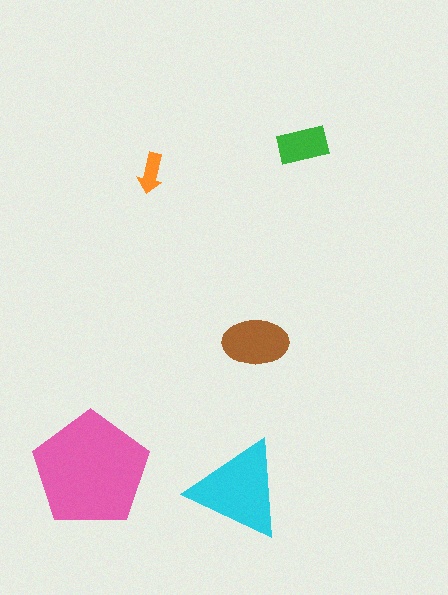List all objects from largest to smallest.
The pink pentagon, the cyan triangle, the brown ellipse, the green rectangle, the orange arrow.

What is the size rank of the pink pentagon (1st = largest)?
1st.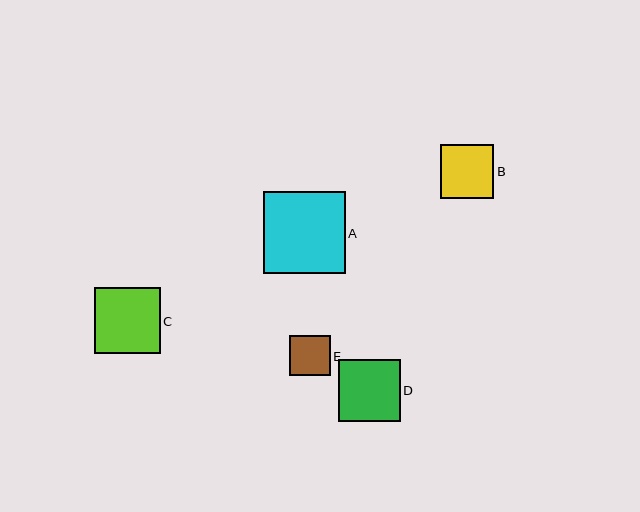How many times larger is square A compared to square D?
Square A is approximately 1.3 times the size of square D.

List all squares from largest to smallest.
From largest to smallest: A, C, D, B, E.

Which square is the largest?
Square A is the largest with a size of approximately 82 pixels.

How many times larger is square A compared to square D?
Square A is approximately 1.3 times the size of square D.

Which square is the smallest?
Square E is the smallest with a size of approximately 41 pixels.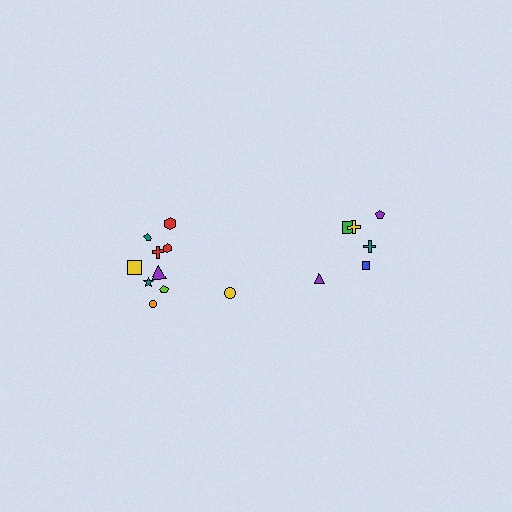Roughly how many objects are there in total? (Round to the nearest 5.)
Roughly 15 objects in total.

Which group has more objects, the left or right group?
The left group.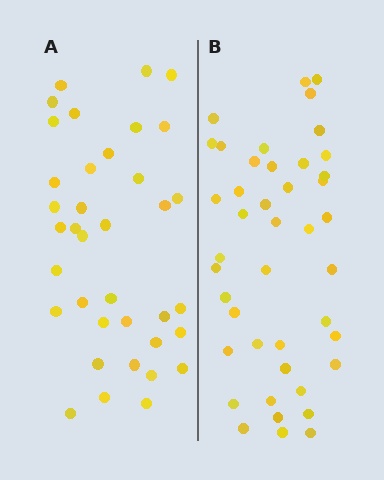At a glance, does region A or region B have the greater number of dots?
Region B (the right region) has more dots.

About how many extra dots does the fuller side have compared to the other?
Region B has about 6 more dots than region A.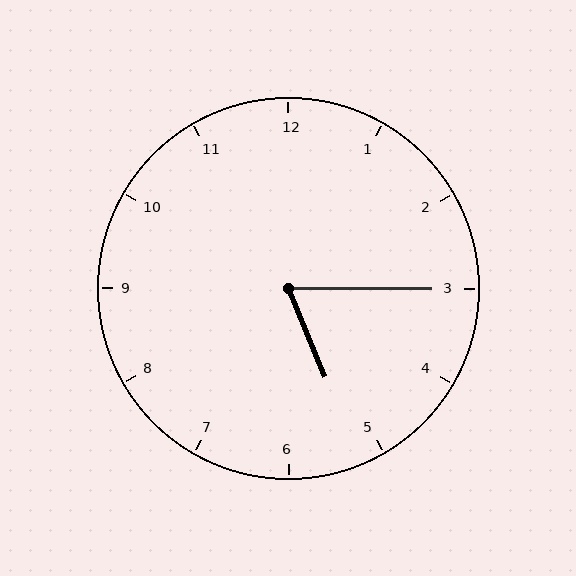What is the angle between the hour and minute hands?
Approximately 68 degrees.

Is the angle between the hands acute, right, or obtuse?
It is acute.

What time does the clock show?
5:15.